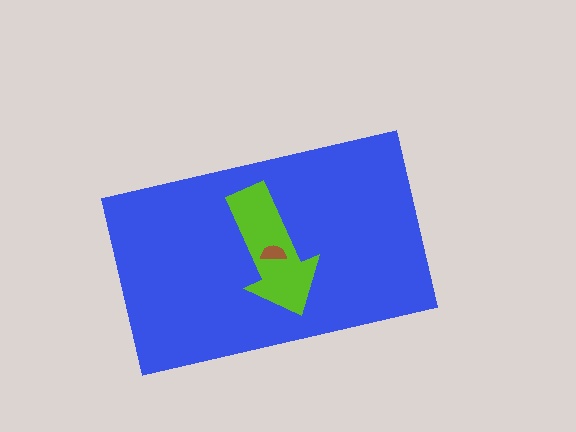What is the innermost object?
The brown semicircle.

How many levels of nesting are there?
3.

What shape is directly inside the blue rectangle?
The lime arrow.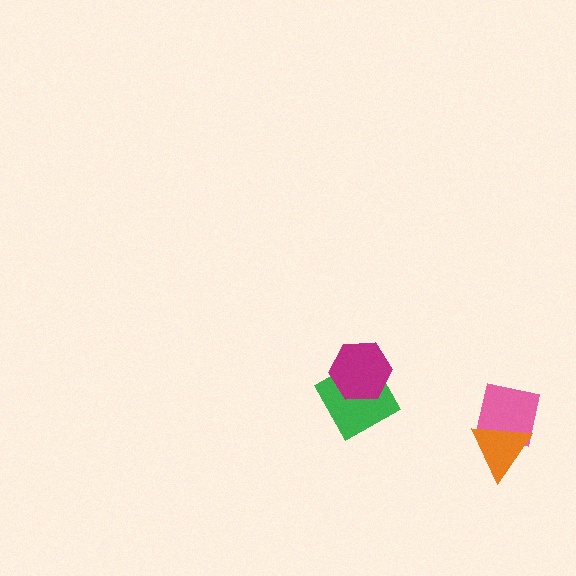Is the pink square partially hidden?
Yes, it is partially covered by another shape.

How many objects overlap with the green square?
1 object overlaps with the green square.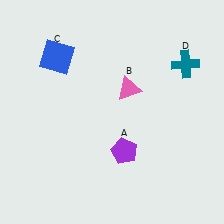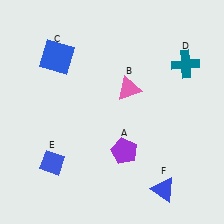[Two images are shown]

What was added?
A blue diamond (E), a blue triangle (F) were added in Image 2.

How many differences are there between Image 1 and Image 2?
There are 2 differences between the two images.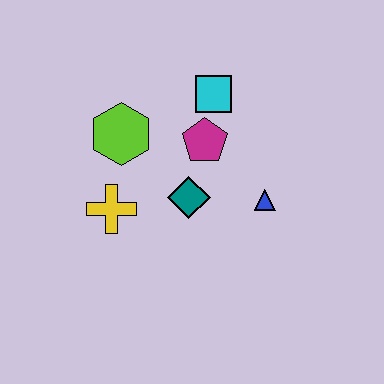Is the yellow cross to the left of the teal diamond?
Yes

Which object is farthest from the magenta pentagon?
The yellow cross is farthest from the magenta pentagon.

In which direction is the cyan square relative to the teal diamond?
The cyan square is above the teal diamond.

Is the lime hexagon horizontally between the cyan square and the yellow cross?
Yes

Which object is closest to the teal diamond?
The magenta pentagon is closest to the teal diamond.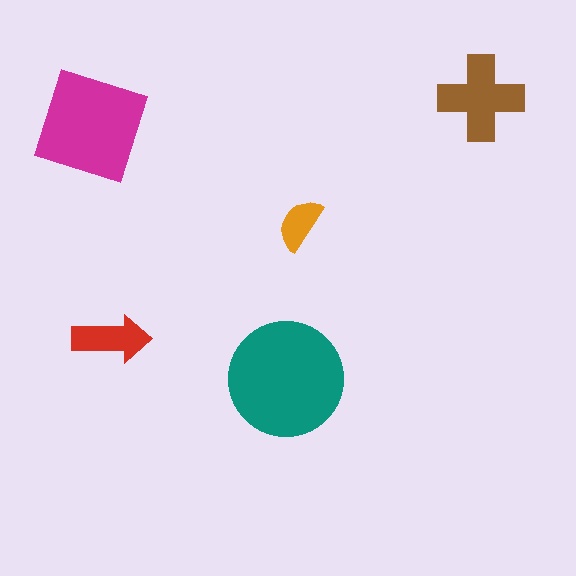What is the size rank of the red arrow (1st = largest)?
4th.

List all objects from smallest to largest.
The orange semicircle, the red arrow, the brown cross, the magenta diamond, the teal circle.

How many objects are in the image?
There are 5 objects in the image.